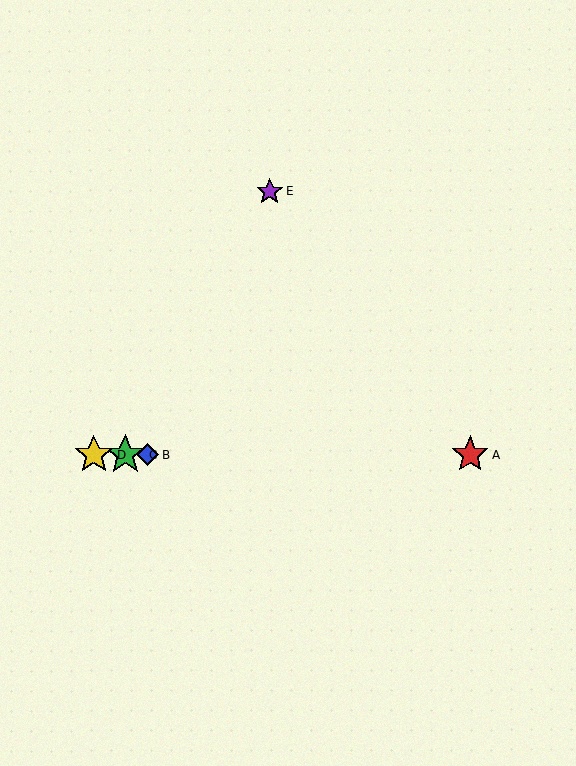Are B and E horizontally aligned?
No, B is at y≈455 and E is at y≈192.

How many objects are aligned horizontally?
4 objects (A, B, C, D) are aligned horizontally.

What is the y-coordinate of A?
Object A is at y≈454.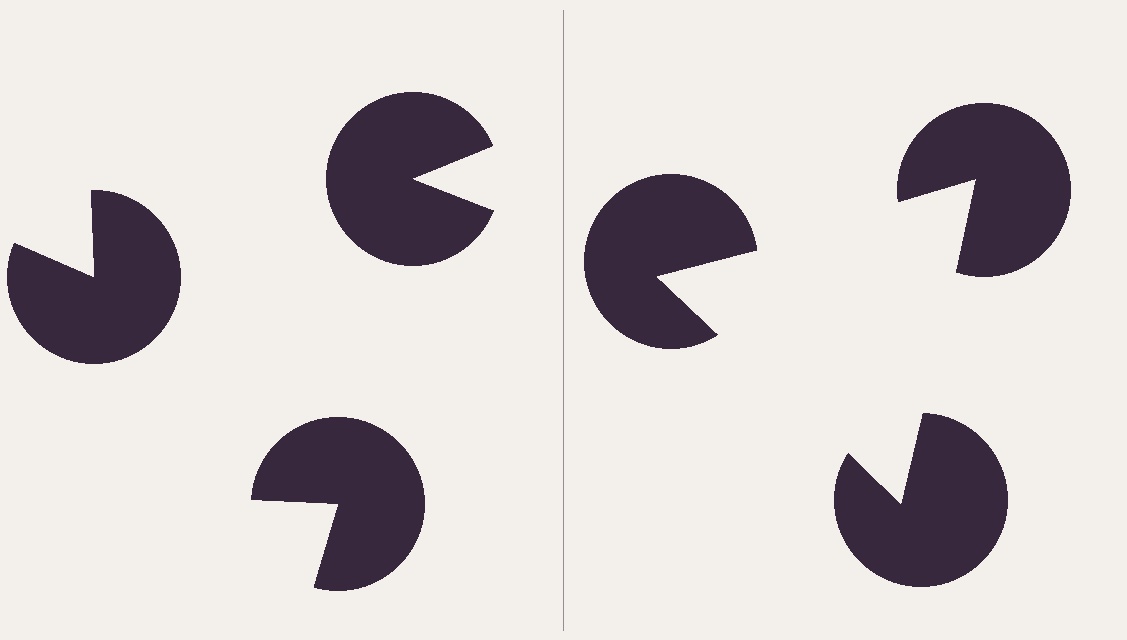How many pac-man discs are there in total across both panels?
6 — 3 on each side.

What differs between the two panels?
The pac-man discs are positioned identically on both sides; only the wedge orientations differ. On the right they align to a triangle; on the left they are misaligned.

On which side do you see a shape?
An illusory triangle appears on the right side. On the left side the wedge cuts are rotated, so no coherent shape forms.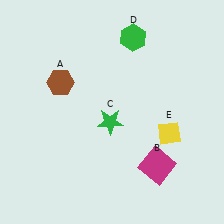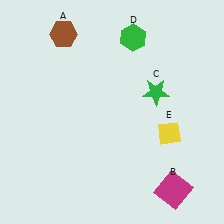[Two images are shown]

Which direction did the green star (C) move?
The green star (C) moved right.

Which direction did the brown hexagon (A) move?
The brown hexagon (A) moved up.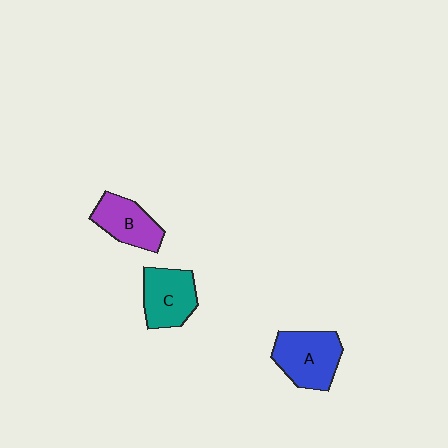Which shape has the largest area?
Shape A (blue).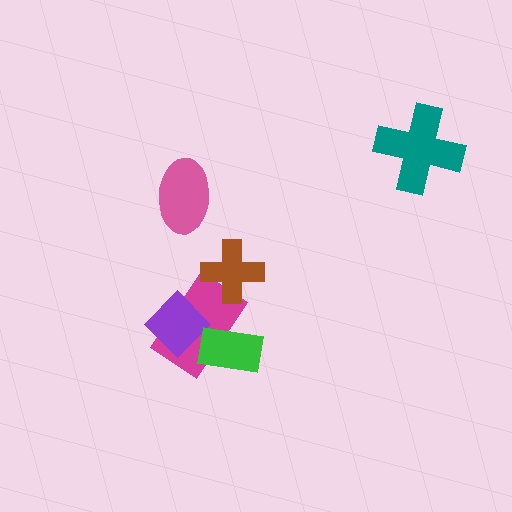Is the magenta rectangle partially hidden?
Yes, it is partially covered by another shape.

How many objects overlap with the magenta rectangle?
3 objects overlap with the magenta rectangle.